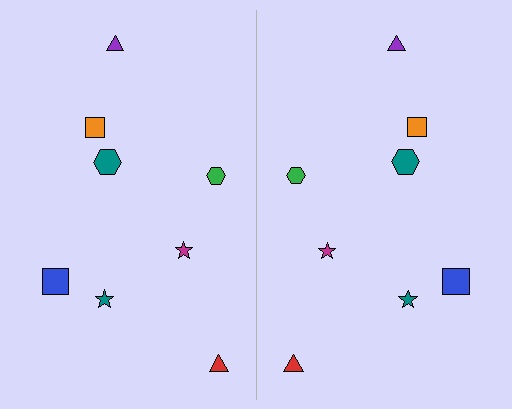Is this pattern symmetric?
Yes, this pattern has bilateral (reflection) symmetry.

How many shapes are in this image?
There are 16 shapes in this image.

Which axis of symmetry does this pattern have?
The pattern has a vertical axis of symmetry running through the center of the image.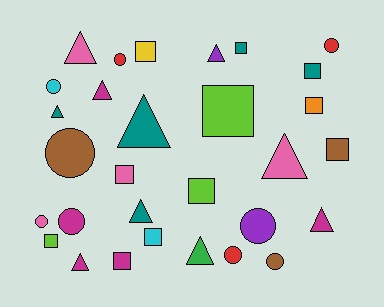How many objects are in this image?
There are 30 objects.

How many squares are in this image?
There are 11 squares.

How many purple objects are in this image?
There are 2 purple objects.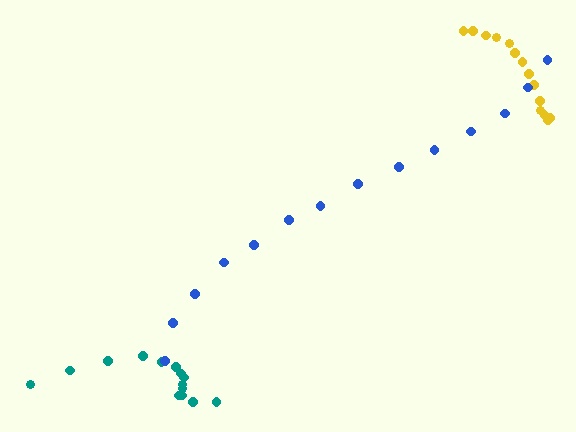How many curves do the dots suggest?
There are 3 distinct paths.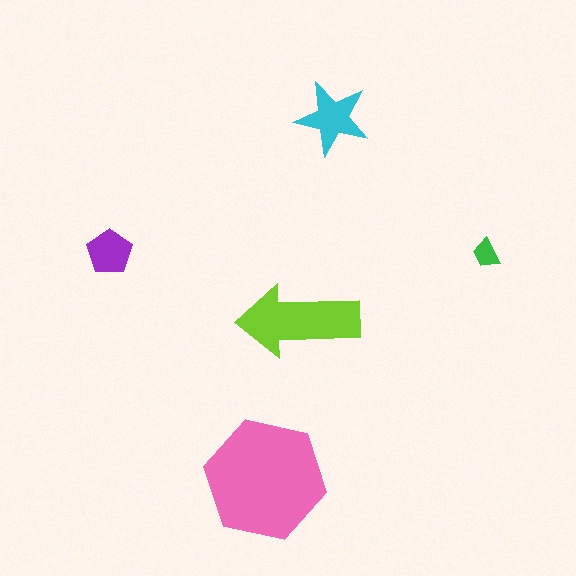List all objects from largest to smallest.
The pink hexagon, the lime arrow, the cyan star, the purple pentagon, the green trapezoid.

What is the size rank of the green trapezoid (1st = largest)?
5th.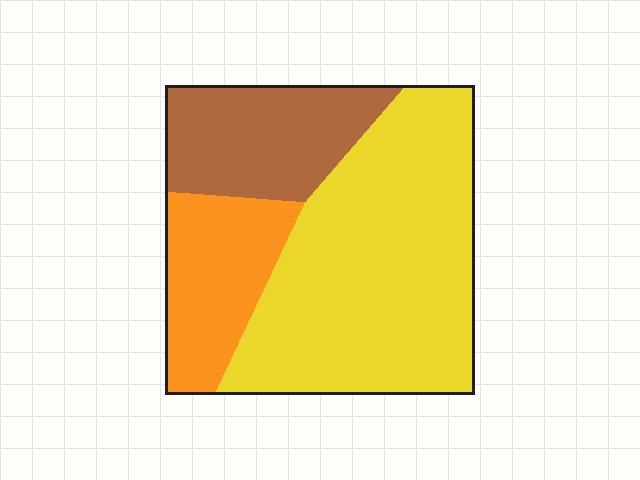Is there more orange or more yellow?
Yellow.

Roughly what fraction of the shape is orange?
Orange takes up less than a quarter of the shape.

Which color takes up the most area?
Yellow, at roughly 60%.